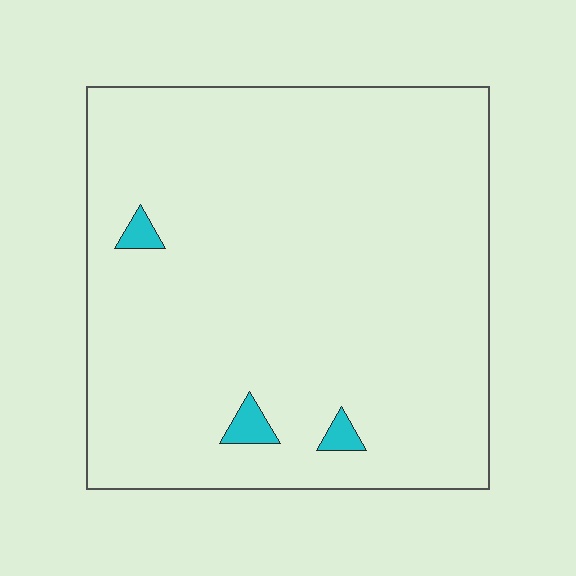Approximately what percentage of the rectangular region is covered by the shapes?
Approximately 0%.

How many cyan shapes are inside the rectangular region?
3.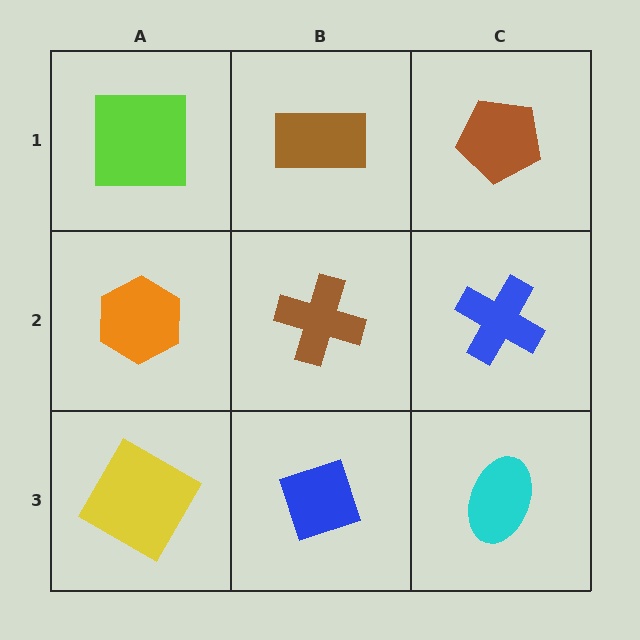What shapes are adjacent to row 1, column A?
An orange hexagon (row 2, column A), a brown rectangle (row 1, column B).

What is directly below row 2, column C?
A cyan ellipse.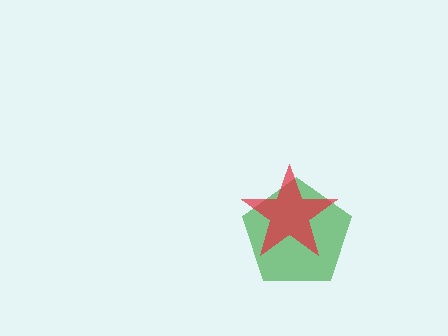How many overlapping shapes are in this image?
There are 2 overlapping shapes in the image.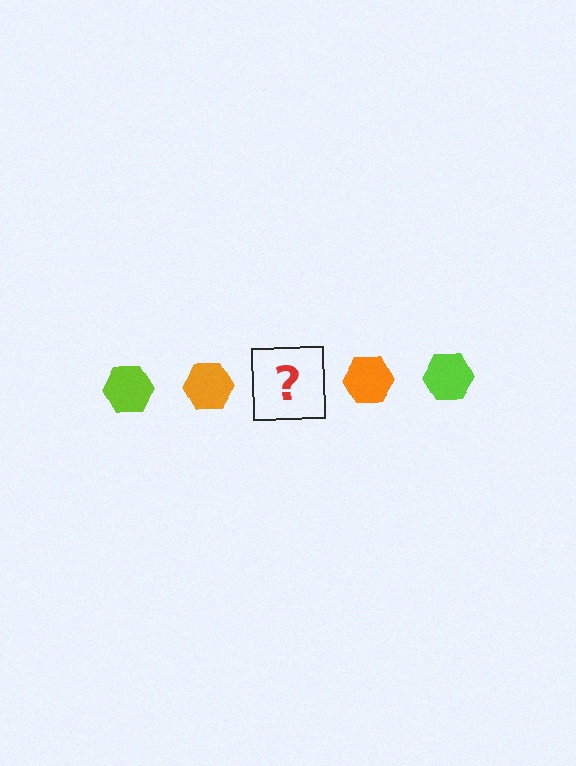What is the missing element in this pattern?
The missing element is a lime hexagon.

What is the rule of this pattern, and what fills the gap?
The rule is that the pattern cycles through lime, orange hexagons. The gap should be filled with a lime hexagon.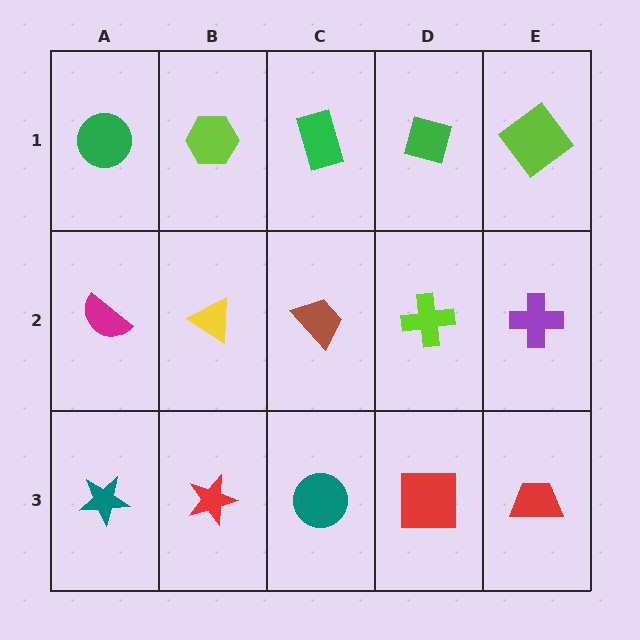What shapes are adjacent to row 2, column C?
A green rectangle (row 1, column C), a teal circle (row 3, column C), a yellow triangle (row 2, column B), a lime cross (row 2, column D).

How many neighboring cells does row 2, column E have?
3.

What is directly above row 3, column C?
A brown trapezoid.